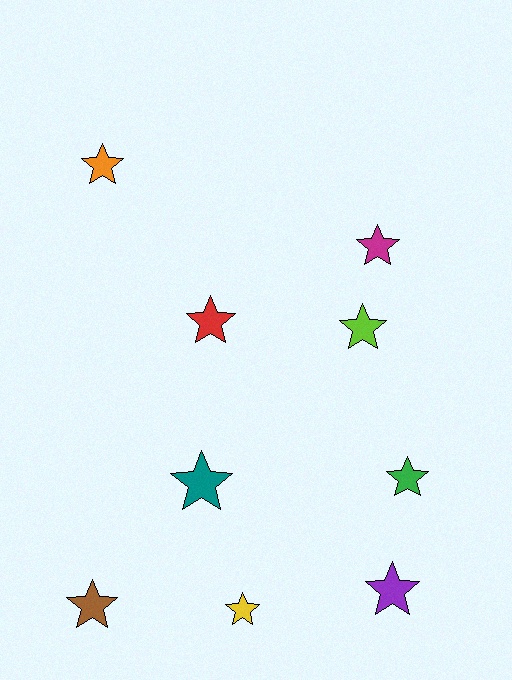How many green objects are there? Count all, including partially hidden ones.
There is 1 green object.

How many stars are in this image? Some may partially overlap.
There are 9 stars.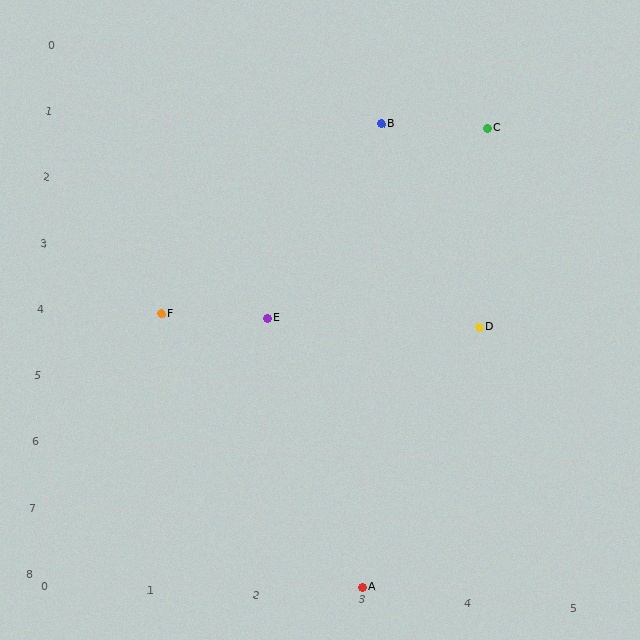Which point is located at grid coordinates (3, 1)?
Point B is at (3, 1).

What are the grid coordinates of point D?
Point D is at grid coordinates (4, 4).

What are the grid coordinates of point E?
Point E is at grid coordinates (2, 4).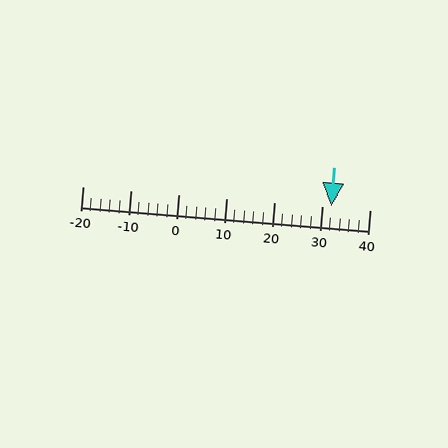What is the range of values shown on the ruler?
The ruler shows values from -20 to 40.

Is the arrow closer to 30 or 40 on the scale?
The arrow is closer to 30.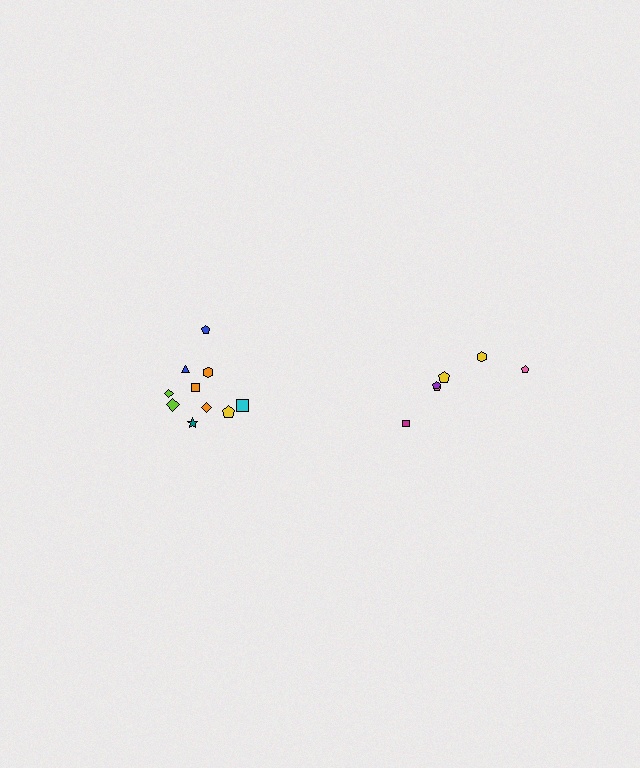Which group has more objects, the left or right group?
The left group.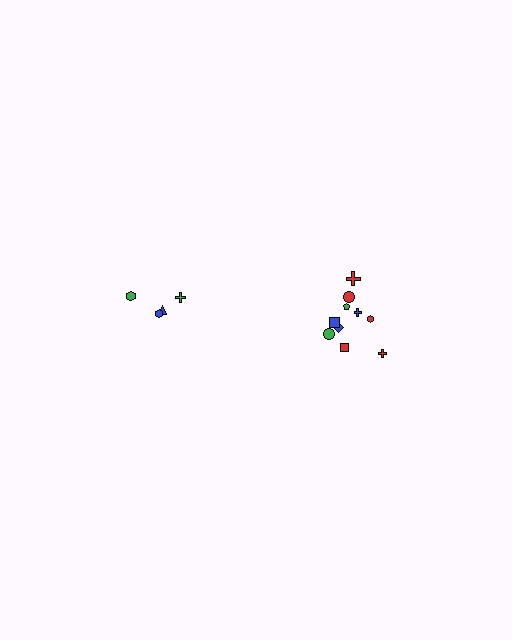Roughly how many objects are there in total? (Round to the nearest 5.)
Roughly 15 objects in total.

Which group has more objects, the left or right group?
The right group.